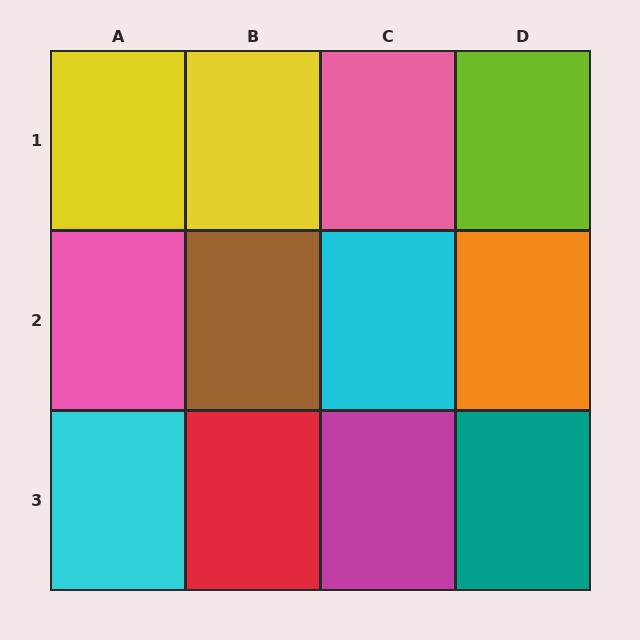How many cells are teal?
1 cell is teal.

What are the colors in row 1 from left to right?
Yellow, yellow, pink, lime.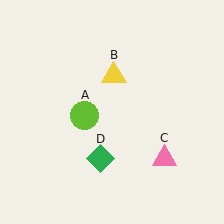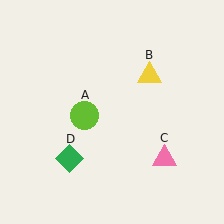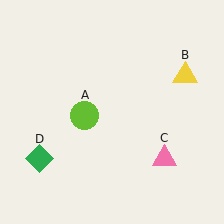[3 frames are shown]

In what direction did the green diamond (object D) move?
The green diamond (object D) moved left.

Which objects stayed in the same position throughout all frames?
Lime circle (object A) and pink triangle (object C) remained stationary.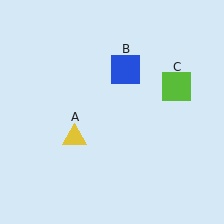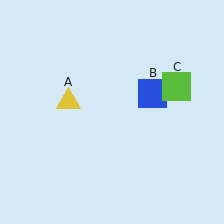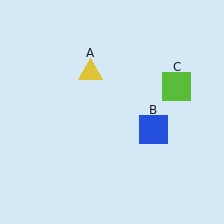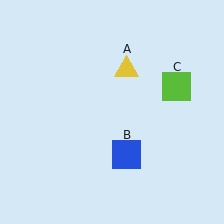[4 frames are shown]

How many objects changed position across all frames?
2 objects changed position: yellow triangle (object A), blue square (object B).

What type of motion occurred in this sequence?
The yellow triangle (object A), blue square (object B) rotated clockwise around the center of the scene.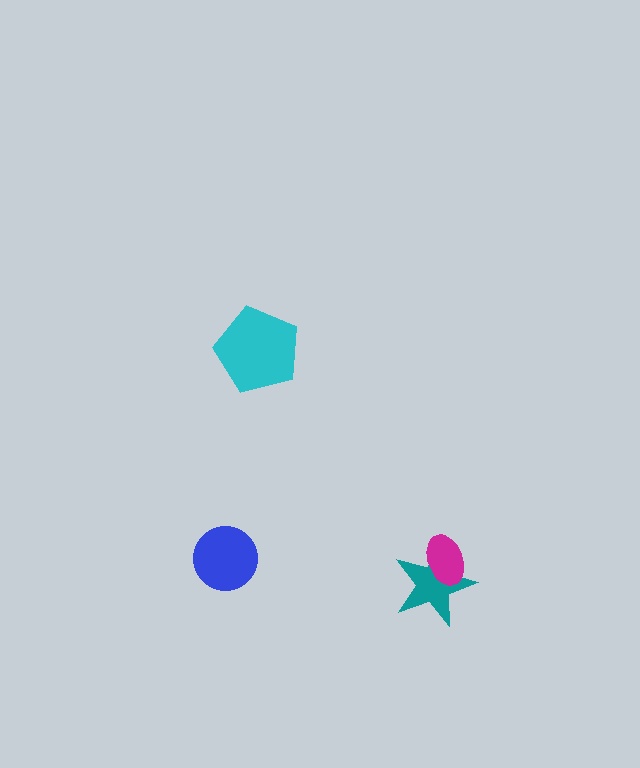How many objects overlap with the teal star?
1 object overlaps with the teal star.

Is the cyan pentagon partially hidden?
No, no other shape covers it.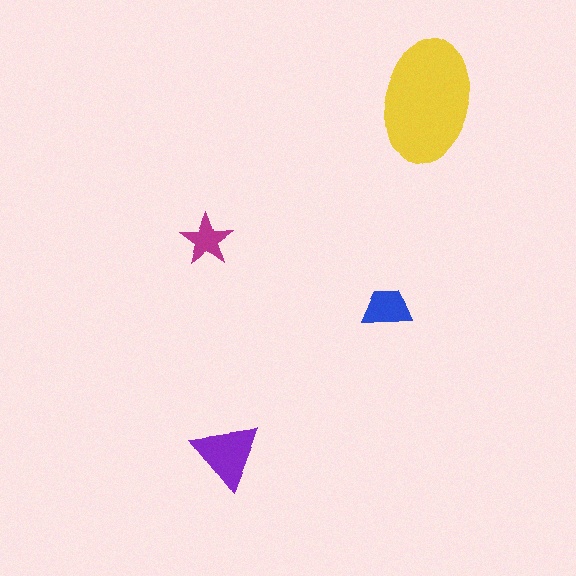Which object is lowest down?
The purple triangle is bottommost.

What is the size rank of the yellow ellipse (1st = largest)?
1st.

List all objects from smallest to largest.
The magenta star, the blue trapezoid, the purple triangle, the yellow ellipse.